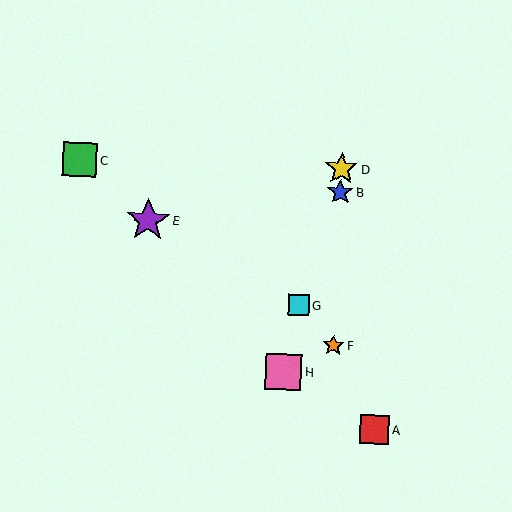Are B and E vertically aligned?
No, B is at x≈340 and E is at x≈148.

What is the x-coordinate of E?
Object E is at x≈148.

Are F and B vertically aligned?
Yes, both are at x≈333.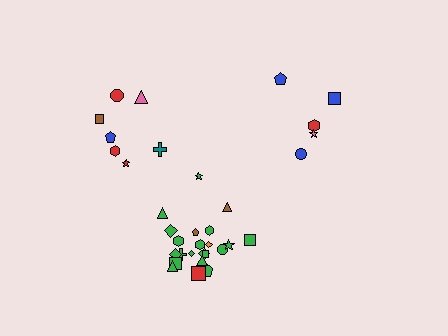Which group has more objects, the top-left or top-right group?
The top-left group.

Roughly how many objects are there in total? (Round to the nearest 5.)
Roughly 35 objects in total.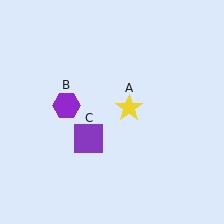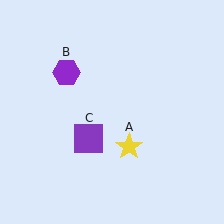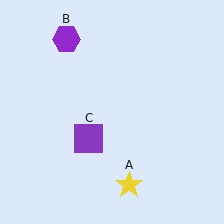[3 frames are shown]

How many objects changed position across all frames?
2 objects changed position: yellow star (object A), purple hexagon (object B).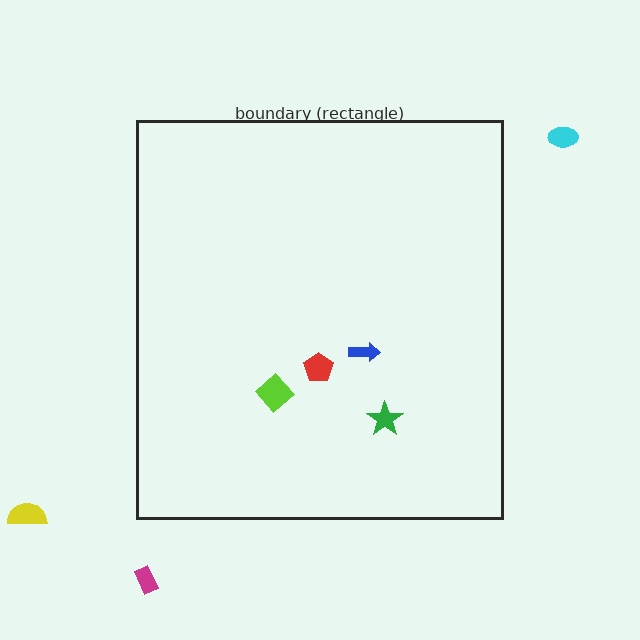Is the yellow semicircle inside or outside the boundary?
Outside.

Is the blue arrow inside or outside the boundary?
Inside.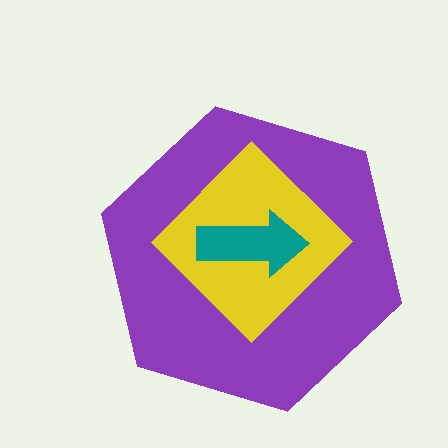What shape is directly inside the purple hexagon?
The yellow diamond.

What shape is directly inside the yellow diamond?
The teal arrow.